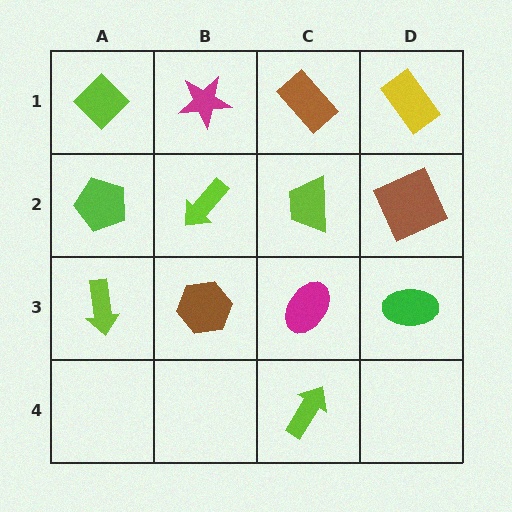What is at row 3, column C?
A magenta ellipse.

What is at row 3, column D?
A green ellipse.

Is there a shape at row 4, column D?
No, that cell is empty.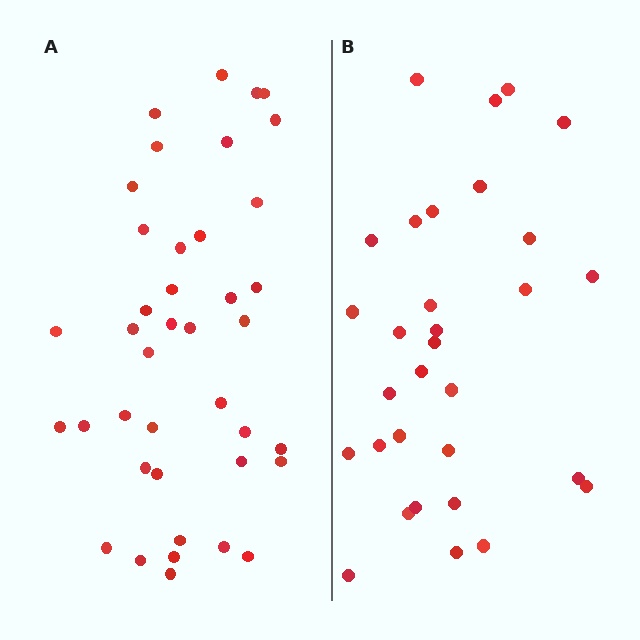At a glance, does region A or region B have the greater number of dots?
Region A (the left region) has more dots.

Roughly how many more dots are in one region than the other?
Region A has roughly 8 or so more dots than region B.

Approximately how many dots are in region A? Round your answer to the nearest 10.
About 40 dots.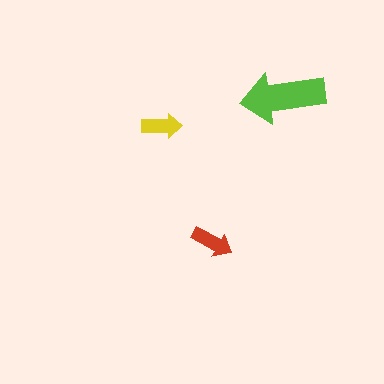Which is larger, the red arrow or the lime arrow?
The lime one.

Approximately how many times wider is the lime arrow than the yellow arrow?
About 2 times wider.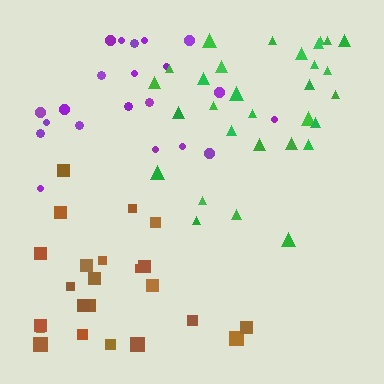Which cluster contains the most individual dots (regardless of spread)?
Green (30).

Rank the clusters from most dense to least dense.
purple, brown, green.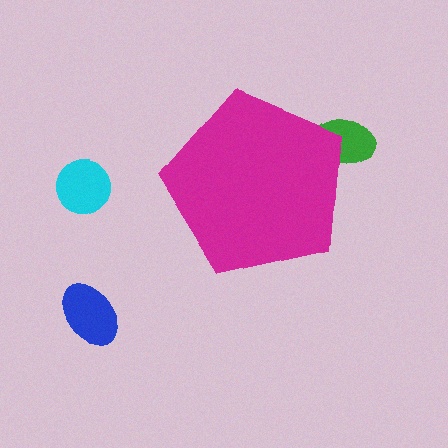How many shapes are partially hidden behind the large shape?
1 shape is partially hidden.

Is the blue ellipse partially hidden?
No, the blue ellipse is fully visible.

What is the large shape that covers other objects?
A magenta pentagon.